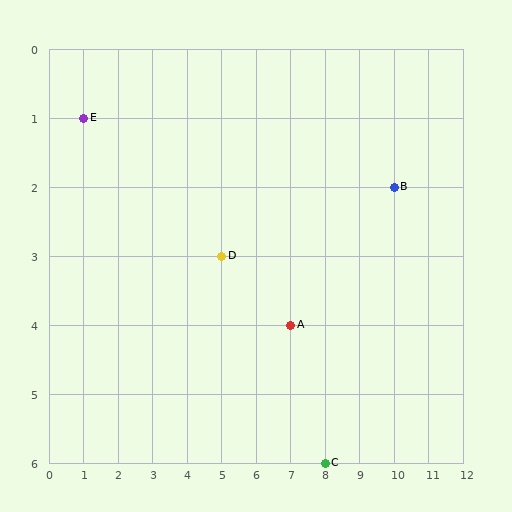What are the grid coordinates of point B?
Point B is at grid coordinates (10, 2).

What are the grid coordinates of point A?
Point A is at grid coordinates (7, 4).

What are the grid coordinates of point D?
Point D is at grid coordinates (5, 3).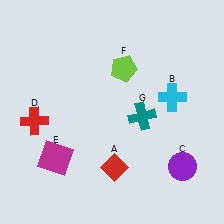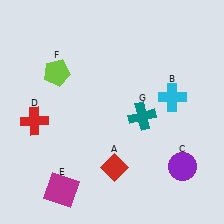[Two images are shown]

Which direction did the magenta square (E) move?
The magenta square (E) moved down.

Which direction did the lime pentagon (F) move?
The lime pentagon (F) moved left.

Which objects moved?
The objects that moved are: the magenta square (E), the lime pentagon (F).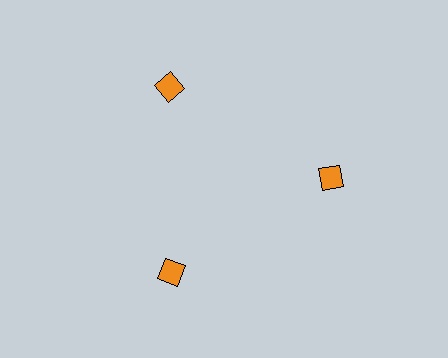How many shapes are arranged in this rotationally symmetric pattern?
There are 3 shapes, arranged in 3 groups of 1.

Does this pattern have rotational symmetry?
Yes, this pattern has 3-fold rotational symmetry. It looks the same after rotating 120 degrees around the center.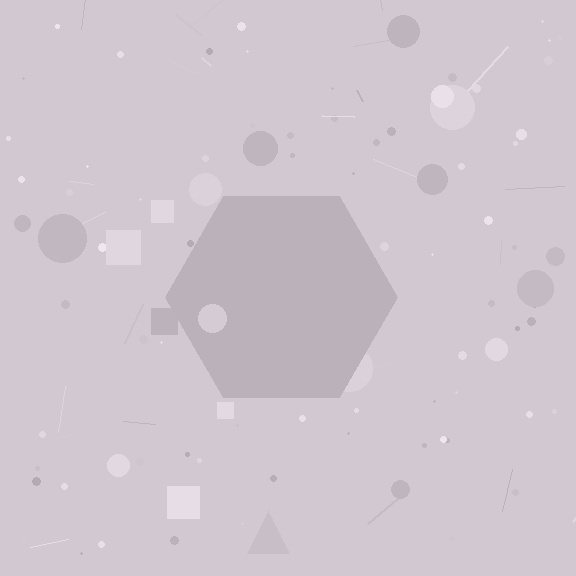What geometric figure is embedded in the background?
A hexagon is embedded in the background.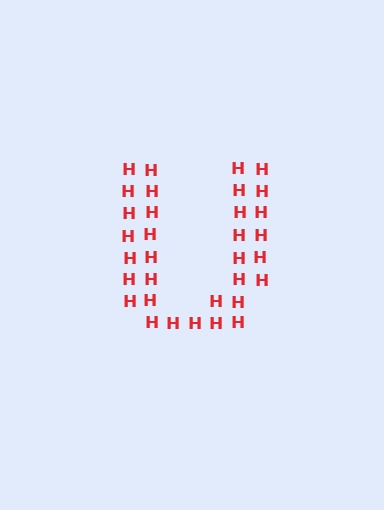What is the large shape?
The large shape is the letter U.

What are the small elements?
The small elements are letter H's.